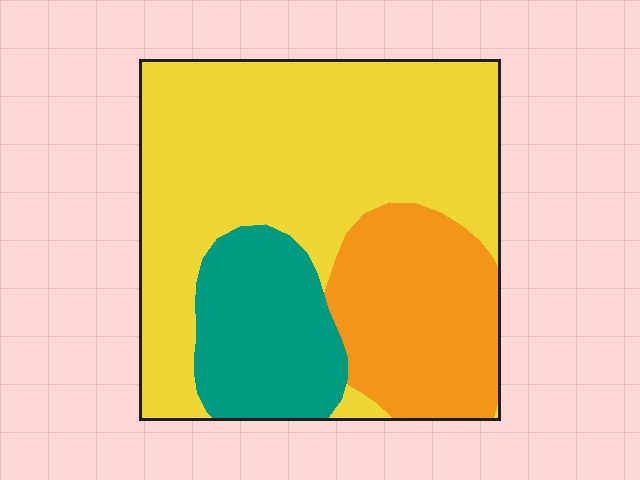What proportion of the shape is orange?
Orange takes up between a sixth and a third of the shape.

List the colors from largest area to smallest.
From largest to smallest: yellow, orange, teal.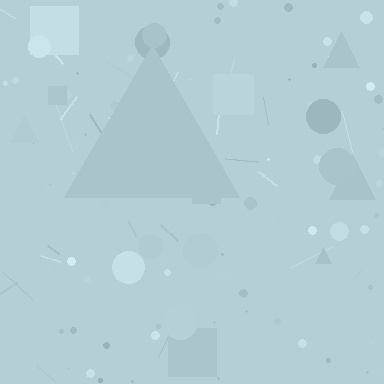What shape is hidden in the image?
A triangle is hidden in the image.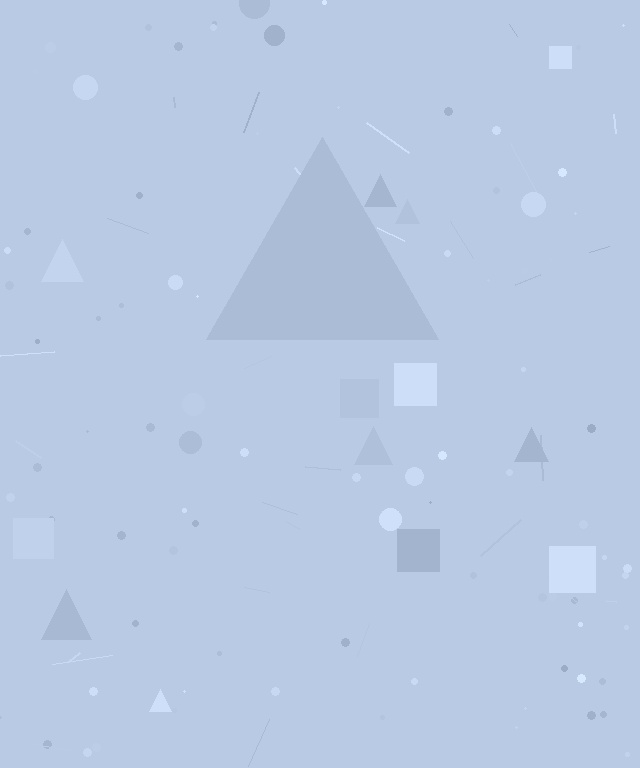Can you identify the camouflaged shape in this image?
The camouflaged shape is a triangle.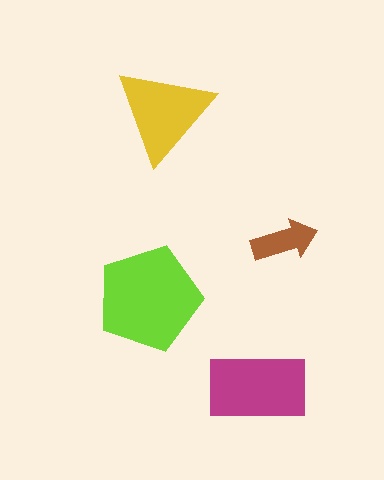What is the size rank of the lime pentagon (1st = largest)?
1st.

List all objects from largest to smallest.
The lime pentagon, the magenta rectangle, the yellow triangle, the brown arrow.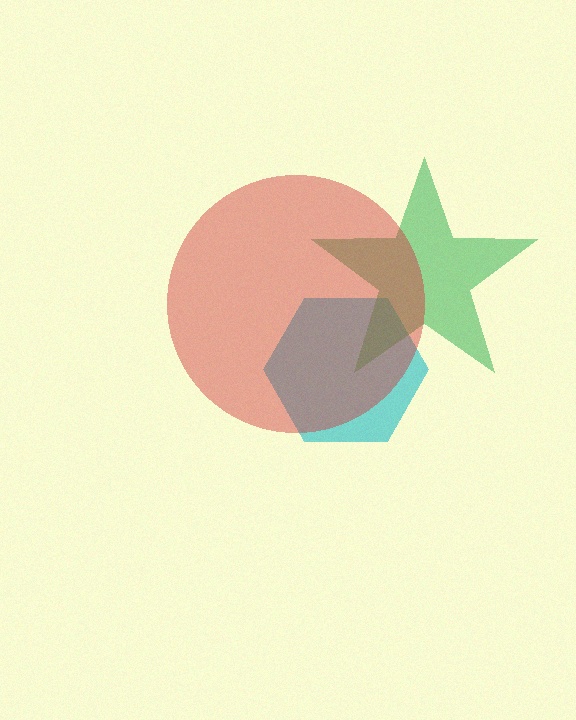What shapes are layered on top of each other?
The layered shapes are: a cyan hexagon, a green star, a red circle.